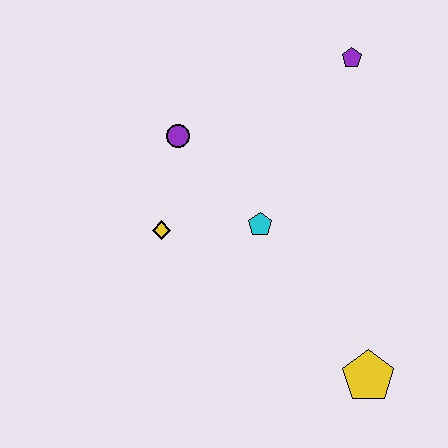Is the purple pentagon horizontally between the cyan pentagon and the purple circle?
No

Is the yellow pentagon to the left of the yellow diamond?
No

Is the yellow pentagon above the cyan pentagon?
No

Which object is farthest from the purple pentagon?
The yellow pentagon is farthest from the purple pentagon.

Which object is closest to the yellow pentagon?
The cyan pentagon is closest to the yellow pentagon.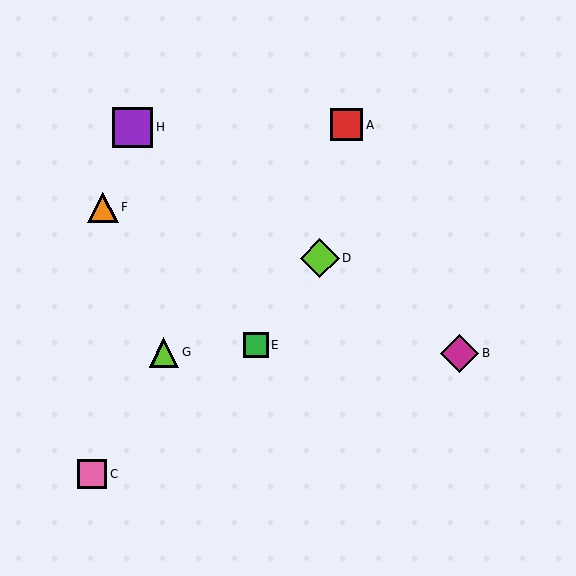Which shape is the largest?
The purple square (labeled H) is the largest.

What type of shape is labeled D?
Shape D is a lime diamond.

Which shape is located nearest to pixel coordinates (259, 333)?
The green square (labeled E) at (256, 345) is nearest to that location.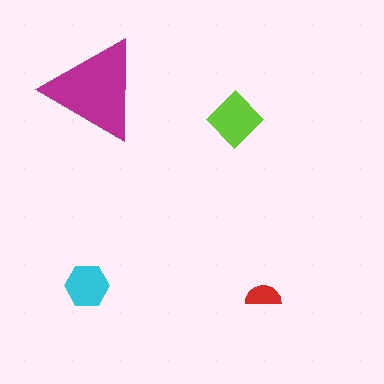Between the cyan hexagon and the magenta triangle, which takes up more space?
The magenta triangle.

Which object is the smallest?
The red semicircle.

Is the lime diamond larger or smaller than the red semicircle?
Larger.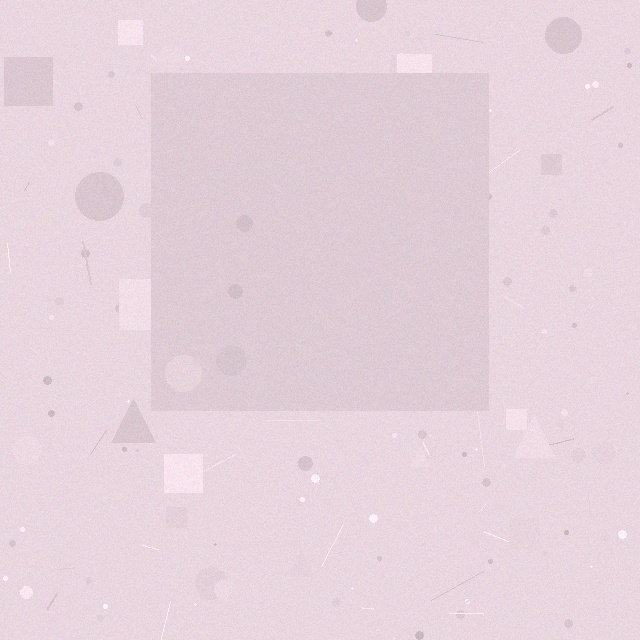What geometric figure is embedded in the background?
A square is embedded in the background.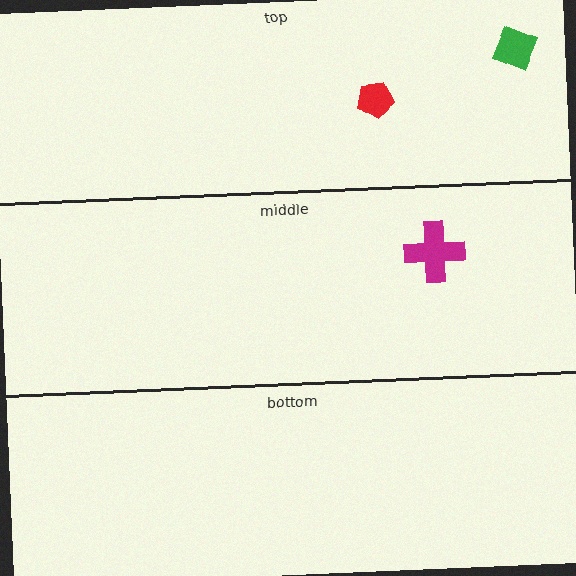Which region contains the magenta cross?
The middle region.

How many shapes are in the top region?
2.